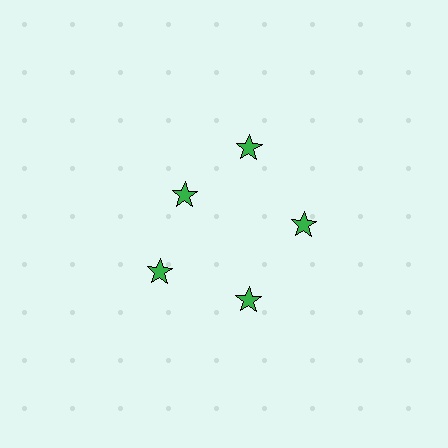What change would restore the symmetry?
The symmetry would be restored by moving it outward, back onto the ring so that all 5 stars sit at equal angles and equal distance from the center.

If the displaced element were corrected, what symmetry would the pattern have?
It would have 5-fold rotational symmetry — the pattern would map onto itself every 72 degrees.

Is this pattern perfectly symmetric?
No. The 5 green stars are arranged in a ring, but one element near the 10 o'clock position is pulled inward toward the center, breaking the 5-fold rotational symmetry.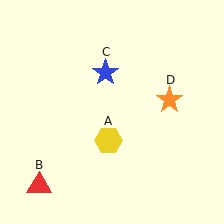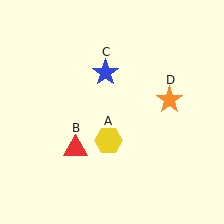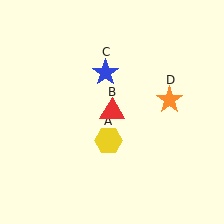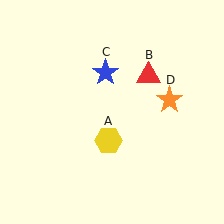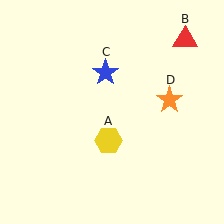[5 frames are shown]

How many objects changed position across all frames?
1 object changed position: red triangle (object B).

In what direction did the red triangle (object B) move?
The red triangle (object B) moved up and to the right.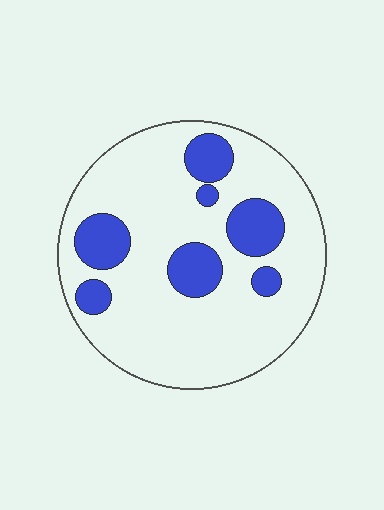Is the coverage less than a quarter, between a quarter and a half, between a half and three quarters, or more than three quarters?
Less than a quarter.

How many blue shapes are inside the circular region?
7.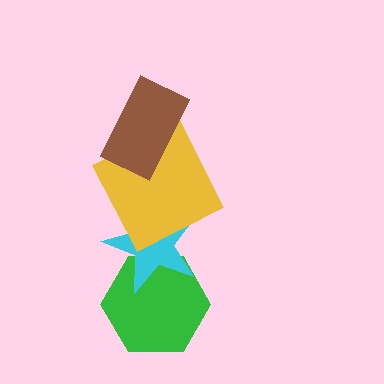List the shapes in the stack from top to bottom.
From top to bottom: the brown rectangle, the yellow square, the cyan star, the green hexagon.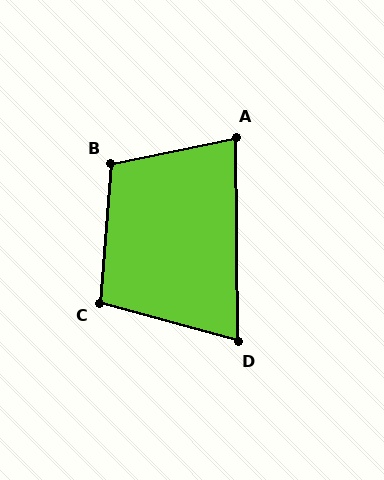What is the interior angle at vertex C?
Approximately 101 degrees (obtuse).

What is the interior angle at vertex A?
Approximately 79 degrees (acute).